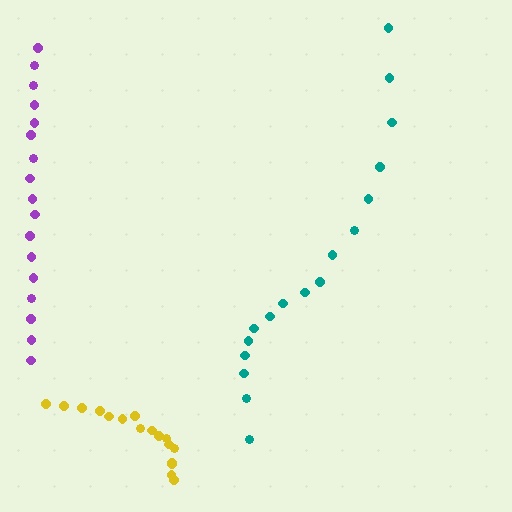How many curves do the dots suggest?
There are 3 distinct paths.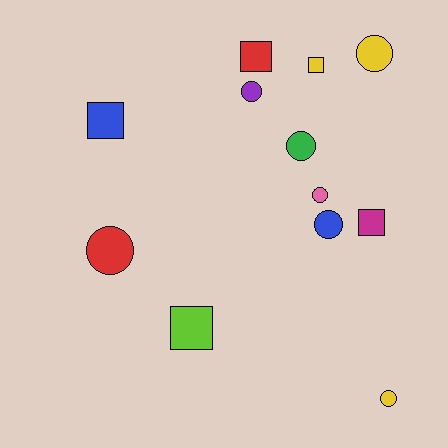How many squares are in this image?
There are 5 squares.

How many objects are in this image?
There are 12 objects.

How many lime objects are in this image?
There is 1 lime object.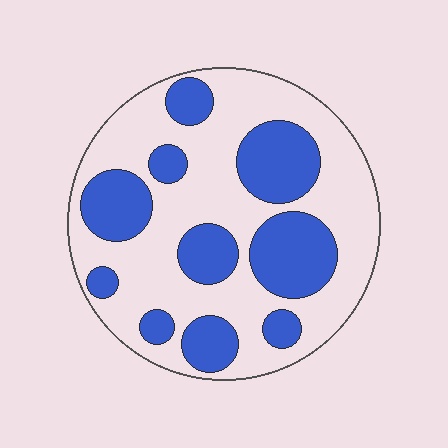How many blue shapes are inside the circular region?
10.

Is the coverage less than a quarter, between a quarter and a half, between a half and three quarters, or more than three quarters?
Between a quarter and a half.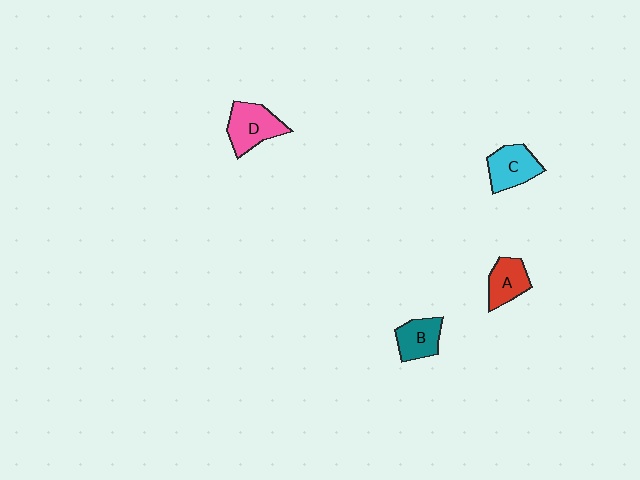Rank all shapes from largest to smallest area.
From largest to smallest: D (pink), C (cyan), B (teal), A (red).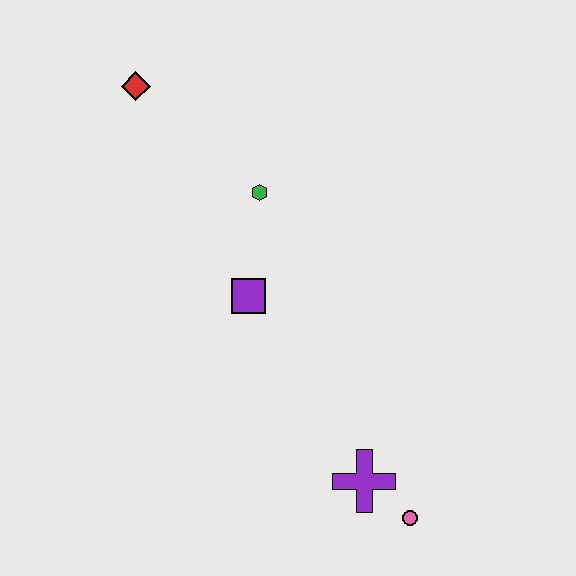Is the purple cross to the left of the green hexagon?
No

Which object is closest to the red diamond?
The green hexagon is closest to the red diamond.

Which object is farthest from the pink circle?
The red diamond is farthest from the pink circle.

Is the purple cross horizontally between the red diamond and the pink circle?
Yes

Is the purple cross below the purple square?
Yes